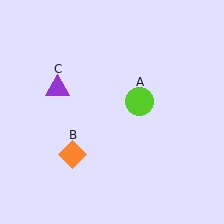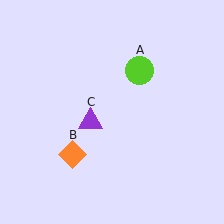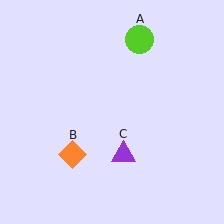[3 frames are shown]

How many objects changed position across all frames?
2 objects changed position: lime circle (object A), purple triangle (object C).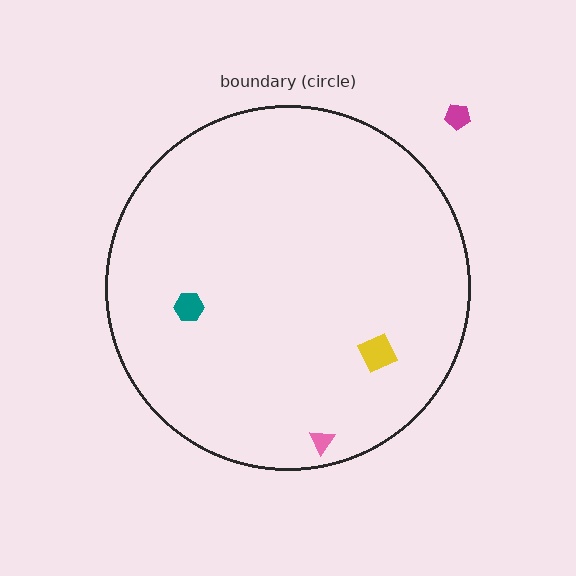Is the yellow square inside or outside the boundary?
Inside.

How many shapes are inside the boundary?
3 inside, 1 outside.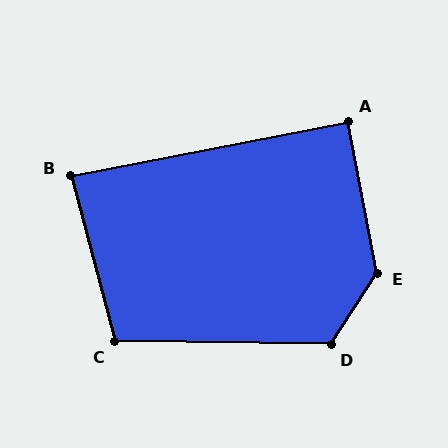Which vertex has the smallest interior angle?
B, at approximately 86 degrees.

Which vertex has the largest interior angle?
E, at approximately 136 degrees.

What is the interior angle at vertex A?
Approximately 90 degrees (approximately right).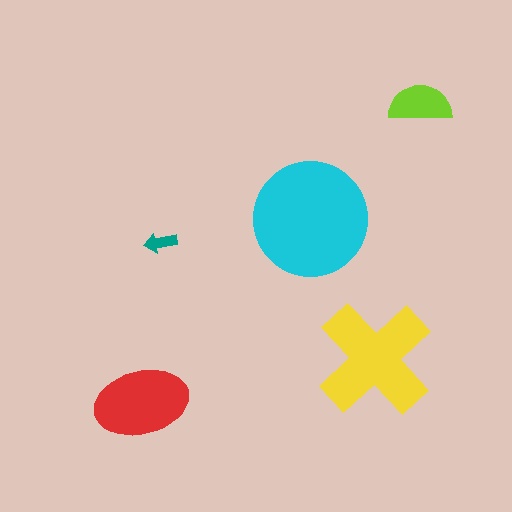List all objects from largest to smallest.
The cyan circle, the yellow cross, the red ellipse, the lime semicircle, the teal arrow.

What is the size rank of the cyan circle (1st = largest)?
1st.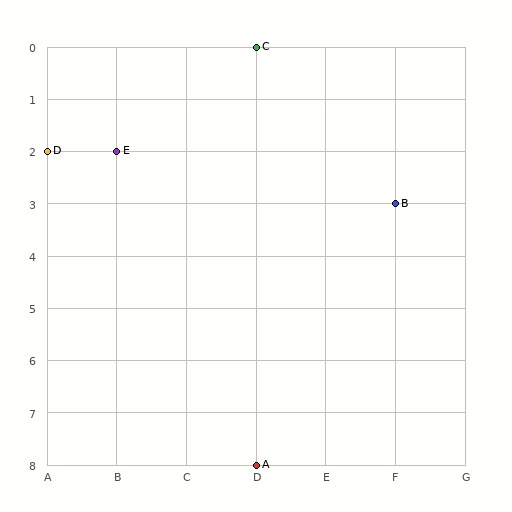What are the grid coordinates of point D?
Point D is at grid coordinates (A, 2).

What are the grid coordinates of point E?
Point E is at grid coordinates (B, 2).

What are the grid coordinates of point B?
Point B is at grid coordinates (F, 3).